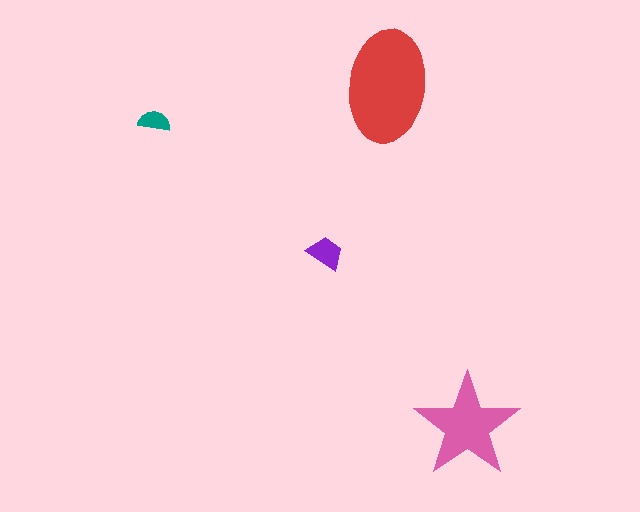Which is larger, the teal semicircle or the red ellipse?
The red ellipse.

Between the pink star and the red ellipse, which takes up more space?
The red ellipse.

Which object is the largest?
The red ellipse.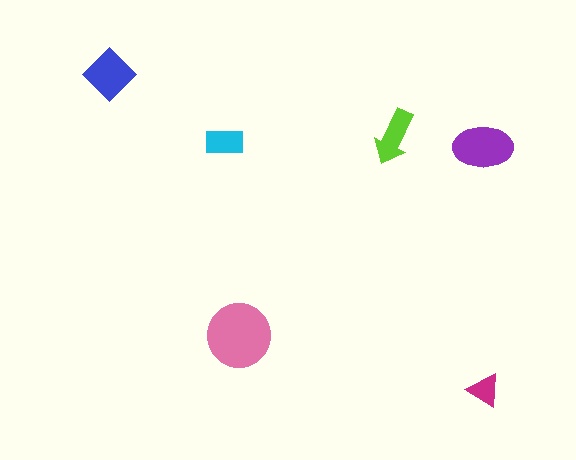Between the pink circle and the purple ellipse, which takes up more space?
The pink circle.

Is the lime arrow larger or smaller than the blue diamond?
Smaller.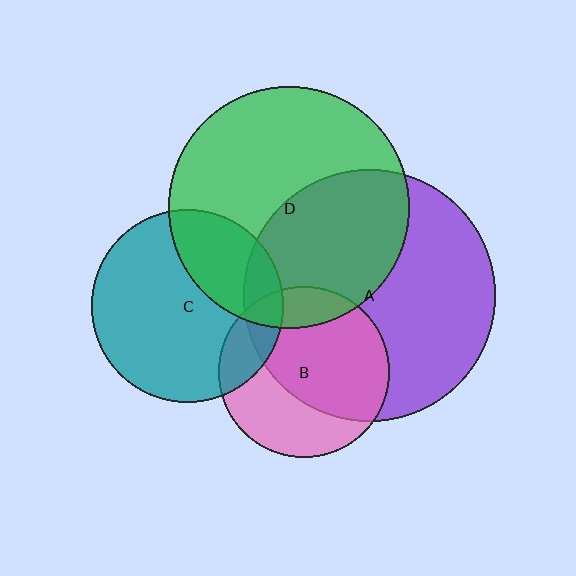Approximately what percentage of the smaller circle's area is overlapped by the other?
Approximately 15%.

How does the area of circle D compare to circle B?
Approximately 2.0 times.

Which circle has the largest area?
Circle A (purple).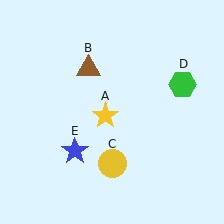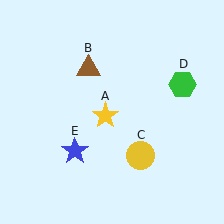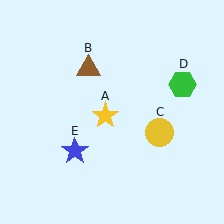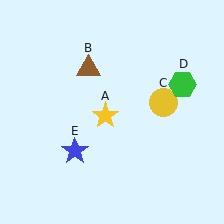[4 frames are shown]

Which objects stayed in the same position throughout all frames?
Yellow star (object A) and brown triangle (object B) and green hexagon (object D) and blue star (object E) remained stationary.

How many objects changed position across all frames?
1 object changed position: yellow circle (object C).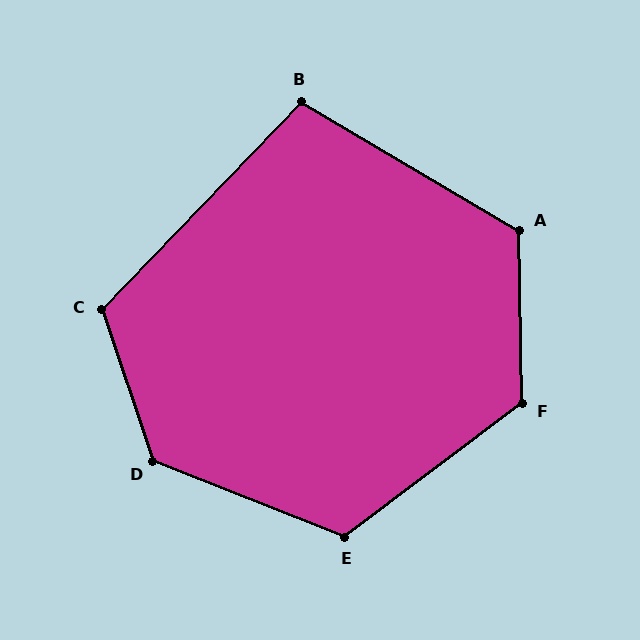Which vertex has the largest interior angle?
D, at approximately 130 degrees.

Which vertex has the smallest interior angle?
B, at approximately 103 degrees.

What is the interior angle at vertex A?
Approximately 121 degrees (obtuse).